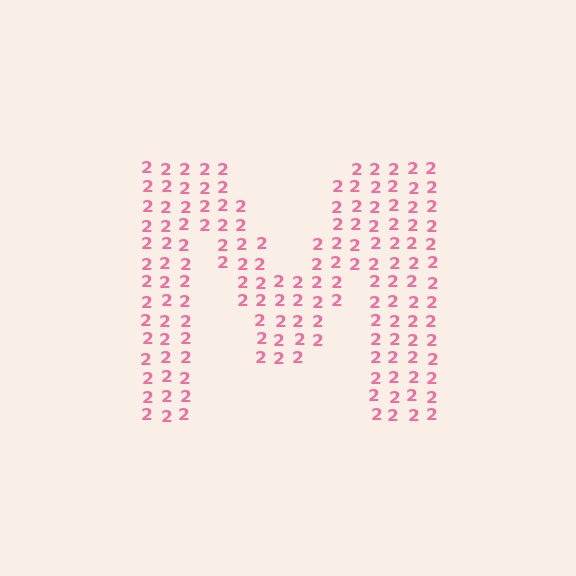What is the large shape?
The large shape is the letter M.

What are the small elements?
The small elements are digit 2's.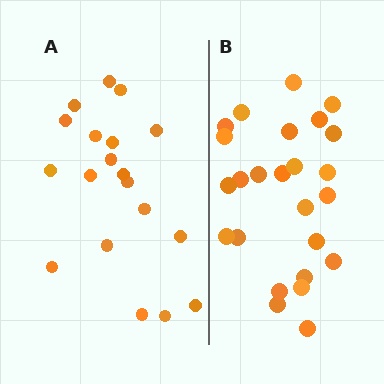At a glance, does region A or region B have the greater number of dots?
Region B (the right region) has more dots.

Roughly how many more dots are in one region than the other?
Region B has about 6 more dots than region A.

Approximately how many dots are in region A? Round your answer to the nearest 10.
About 20 dots. (The exact count is 19, which rounds to 20.)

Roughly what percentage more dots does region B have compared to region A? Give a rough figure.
About 30% more.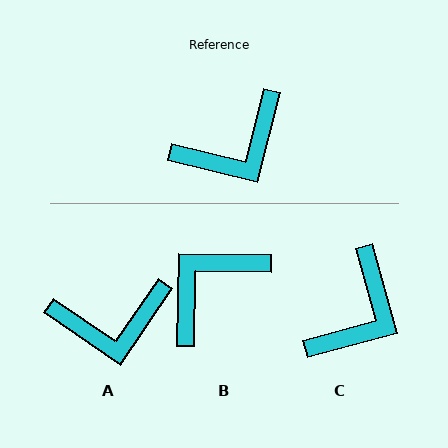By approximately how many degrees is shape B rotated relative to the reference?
Approximately 167 degrees clockwise.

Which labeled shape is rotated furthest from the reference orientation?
B, about 167 degrees away.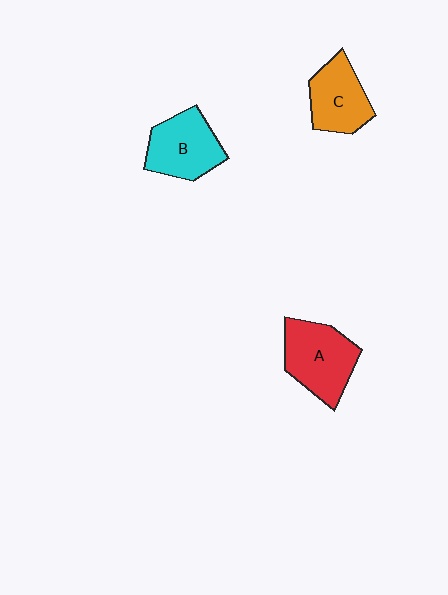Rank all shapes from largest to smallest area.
From largest to smallest: A (red), B (cyan), C (orange).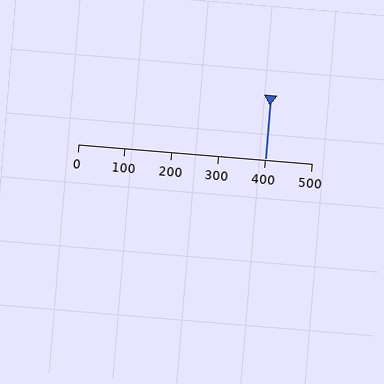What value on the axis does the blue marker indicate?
The marker indicates approximately 400.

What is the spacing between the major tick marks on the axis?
The major ticks are spaced 100 apart.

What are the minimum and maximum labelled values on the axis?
The axis runs from 0 to 500.